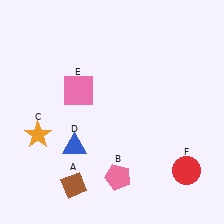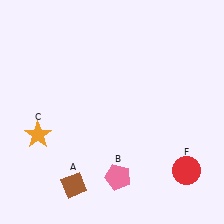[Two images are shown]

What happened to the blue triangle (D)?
The blue triangle (D) was removed in Image 2. It was in the bottom-left area of Image 1.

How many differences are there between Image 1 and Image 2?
There are 2 differences between the two images.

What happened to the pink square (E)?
The pink square (E) was removed in Image 2. It was in the top-left area of Image 1.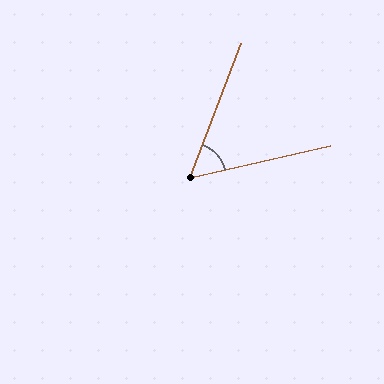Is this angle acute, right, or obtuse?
It is acute.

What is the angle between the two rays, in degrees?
Approximately 56 degrees.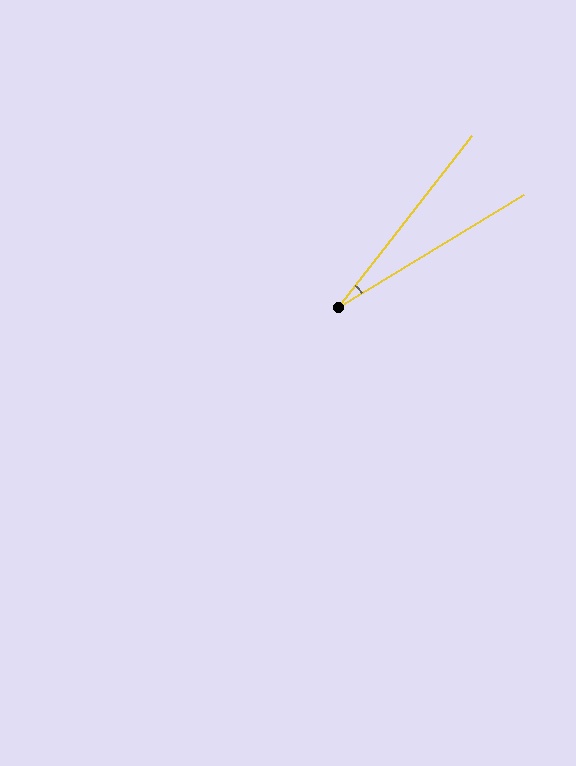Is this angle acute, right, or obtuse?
It is acute.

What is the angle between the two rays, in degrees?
Approximately 21 degrees.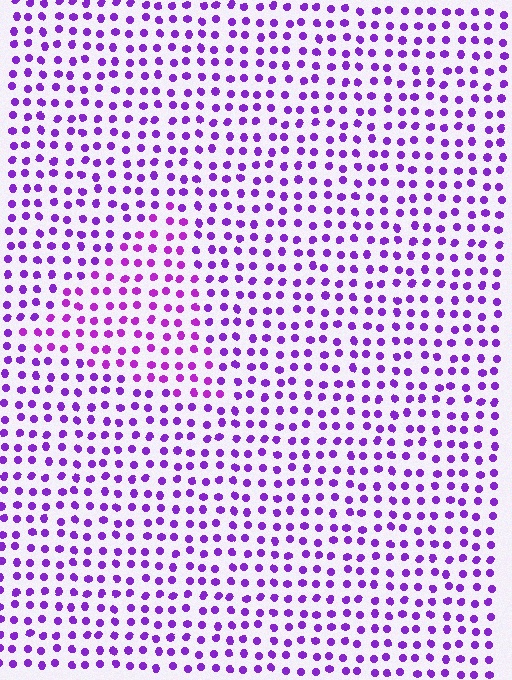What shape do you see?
I see a triangle.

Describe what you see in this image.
The image is filled with small purple elements in a uniform arrangement. A triangle-shaped region is visible where the elements are tinted to a slightly different hue, forming a subtle color boundary.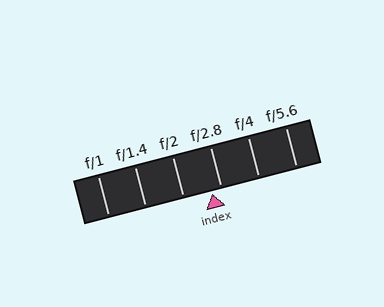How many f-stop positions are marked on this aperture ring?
There are 6 f-stop positions marked.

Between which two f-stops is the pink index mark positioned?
The index mark is between f/2 and f/2.8.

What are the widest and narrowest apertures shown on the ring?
The widest aperture shown is f/1 and the narrowest is f/5.6.